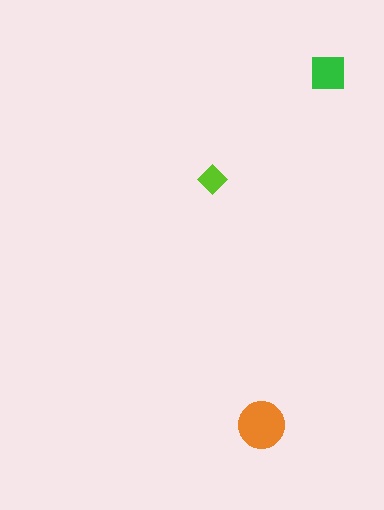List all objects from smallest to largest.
The lime diamond, the green square, the orange circle.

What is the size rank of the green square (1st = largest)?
2nd.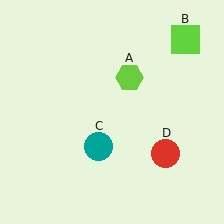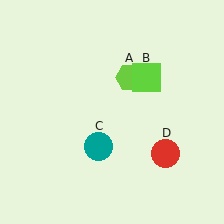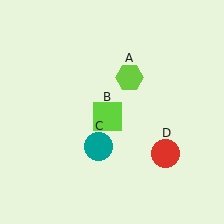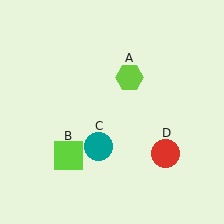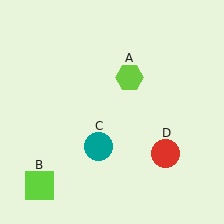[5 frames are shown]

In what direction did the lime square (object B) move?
The lime square (object B) moved down and to the left.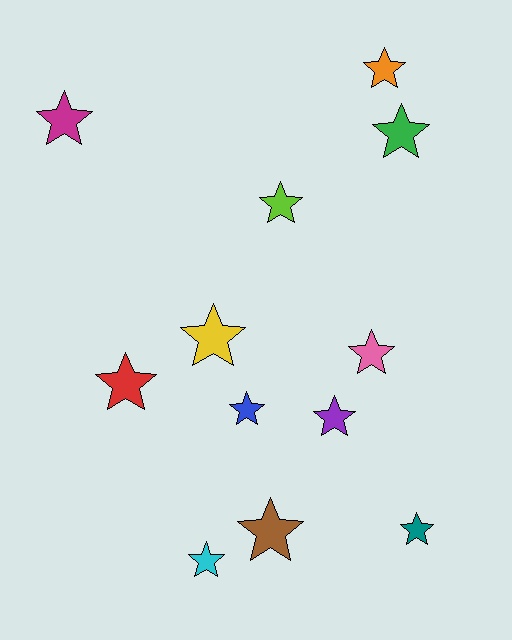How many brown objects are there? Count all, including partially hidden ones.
There is 1 brown object.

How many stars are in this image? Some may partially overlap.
There are 12 stars.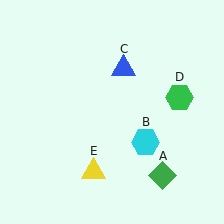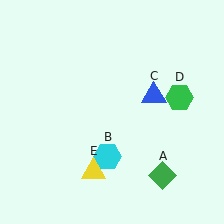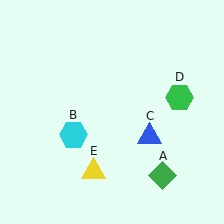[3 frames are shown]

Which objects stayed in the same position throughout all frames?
Green diamond (object A) and green hexagon (object D) and yellow triangle (object E) remained stationary.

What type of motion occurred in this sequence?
The cyan hexagon (object B), blue triangle (object C) rotated clockwise around the center of the scene.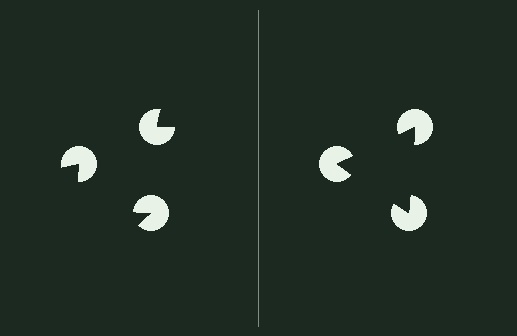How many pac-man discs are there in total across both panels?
6 — 3 on each side.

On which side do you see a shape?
An illusory triangle appears on the right side. On the left side the wedge cuts are rotated, so no coherent shape forms.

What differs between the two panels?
The pac-man discs are positioned identically on both sides; only the wedge orientations differ. On the right they align to a triangle; on the left they are misaligned.